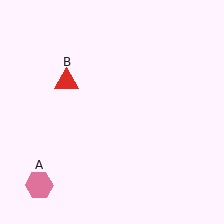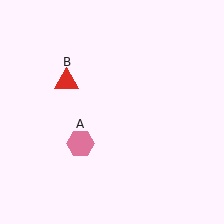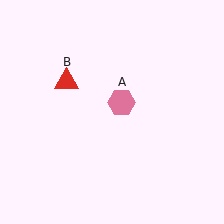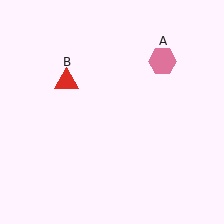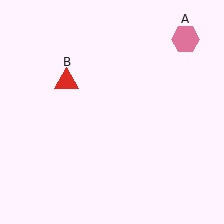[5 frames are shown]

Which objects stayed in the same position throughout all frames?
Red triangle (object B) remained stationary.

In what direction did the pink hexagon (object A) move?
The pink hexagon (object A) moved up and to the right.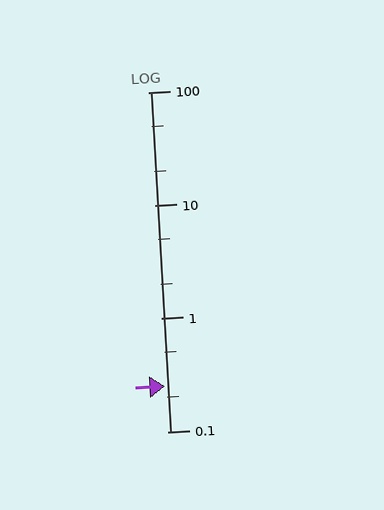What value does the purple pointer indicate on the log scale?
The pointer indicates approximately 0.25.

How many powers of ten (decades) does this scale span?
The scale spans 3 decades, from 0.1 to 100.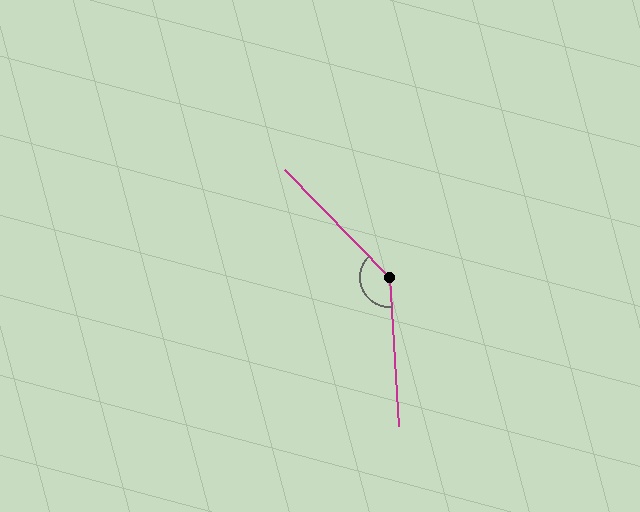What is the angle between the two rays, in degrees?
Approximately 139 degrees.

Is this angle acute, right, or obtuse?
It is obtuse.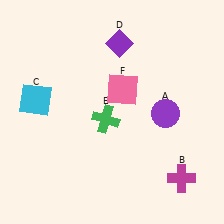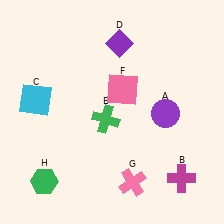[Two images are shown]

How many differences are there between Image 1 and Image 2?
There are 2 differences between the two images.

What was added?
A pink cross (G), a green hexagon (H) were added in Image 2.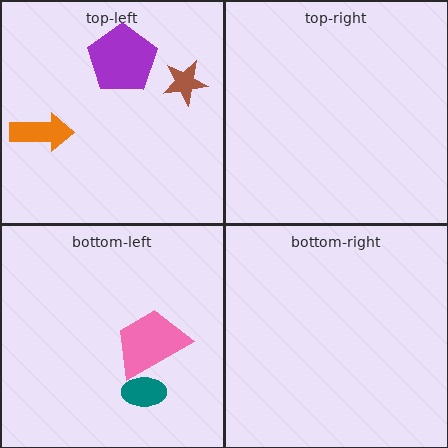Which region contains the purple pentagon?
The top-left region.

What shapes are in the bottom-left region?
The teal ellipse, the pink trapezoid.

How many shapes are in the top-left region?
3.